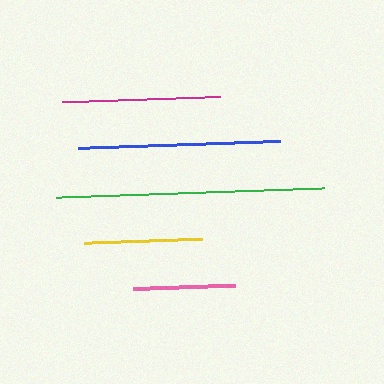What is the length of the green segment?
The green segment is approximately 268 pixels long.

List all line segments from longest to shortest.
From longest to shortest: green, blue, magenta, yellow, pink.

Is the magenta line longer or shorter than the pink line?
The magenta line is longer than the pink line.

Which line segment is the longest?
The green line is the longest at approximately 268 pixels.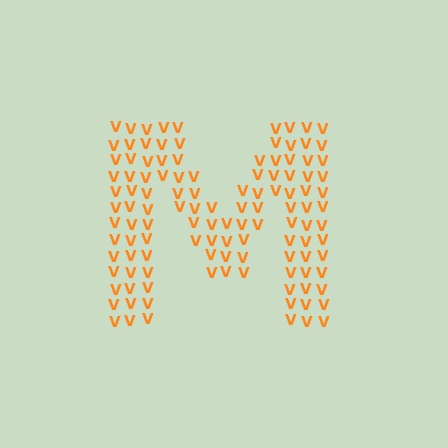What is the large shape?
The large shape is the letter M.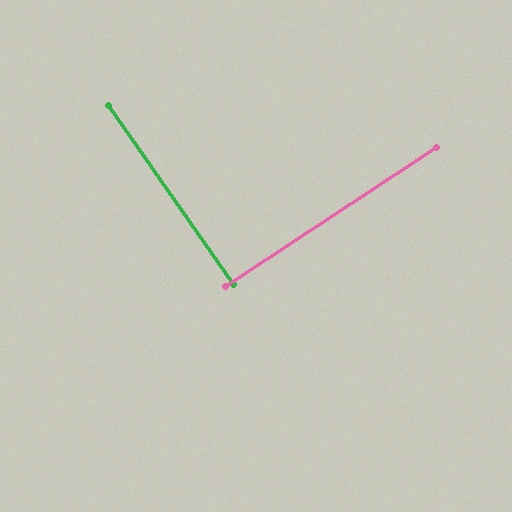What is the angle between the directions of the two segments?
Approximately 89 degrees.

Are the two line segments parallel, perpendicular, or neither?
Perpendicular — they meet at approximately 89°.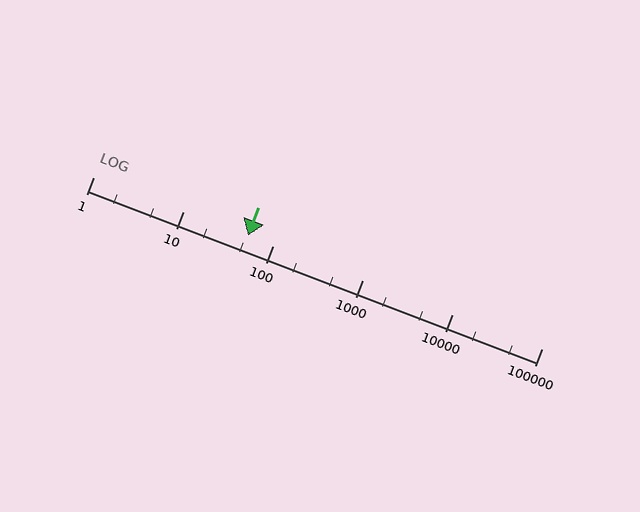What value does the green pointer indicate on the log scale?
The pointer indicates approximately 53.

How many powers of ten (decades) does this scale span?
The scale spans 5 decades, from 1 to 100000.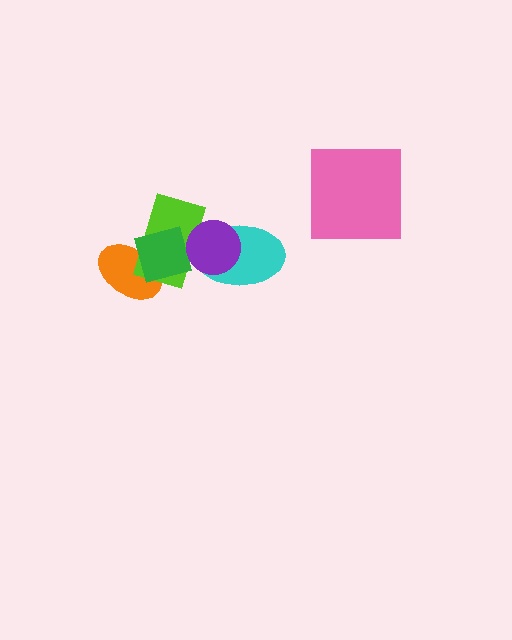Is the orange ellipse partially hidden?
Yes, it is partially covered by another shape.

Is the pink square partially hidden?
No, no other shape covers it.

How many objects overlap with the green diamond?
3 objects overlap with the green diamond.